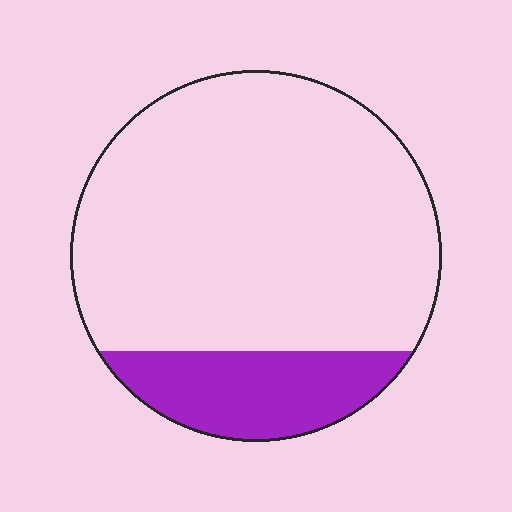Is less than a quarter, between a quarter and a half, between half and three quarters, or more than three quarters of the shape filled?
Less than a quarter.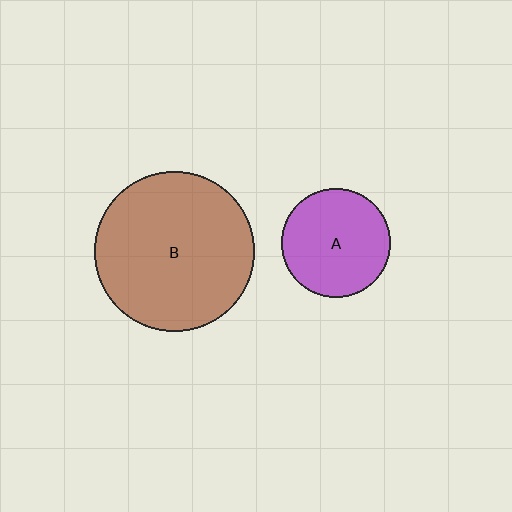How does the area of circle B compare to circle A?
Approximately 2.2 times.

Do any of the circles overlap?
No, none of the circles overlap.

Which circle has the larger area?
Circle B (brown).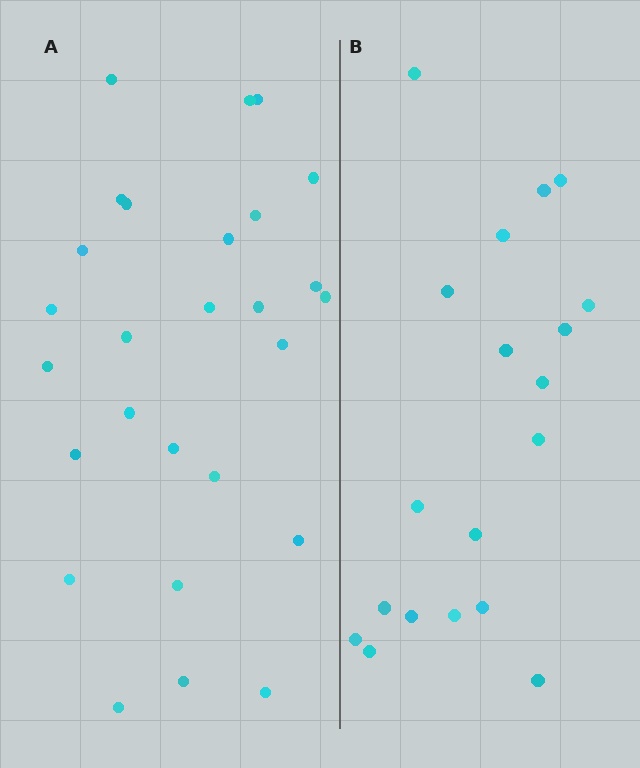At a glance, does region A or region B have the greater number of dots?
Region A (the left region) has more dots.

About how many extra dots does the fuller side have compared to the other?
Region A has roughly 8 or so more dots than region B.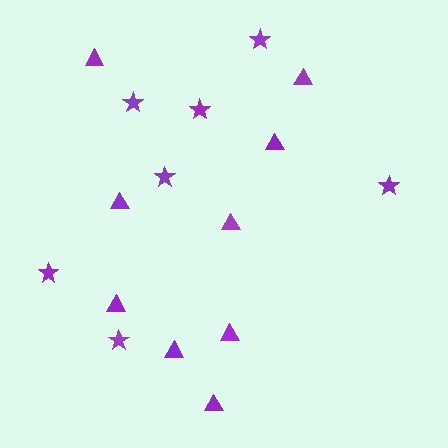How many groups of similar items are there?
There are 2 groups: one group of stars (7) and one group of triangles (9).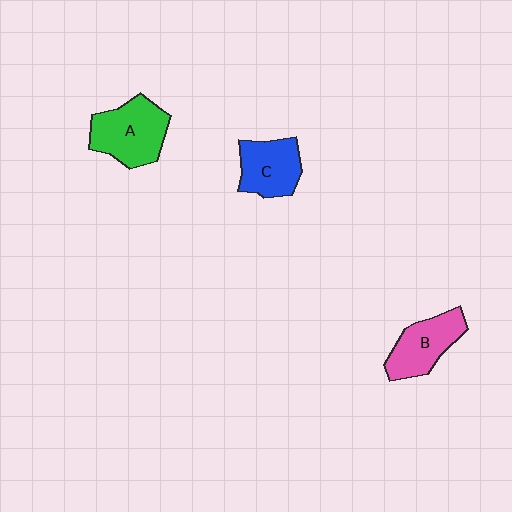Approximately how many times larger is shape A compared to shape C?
Approximately 1.3 times.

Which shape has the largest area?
Shape A (green).